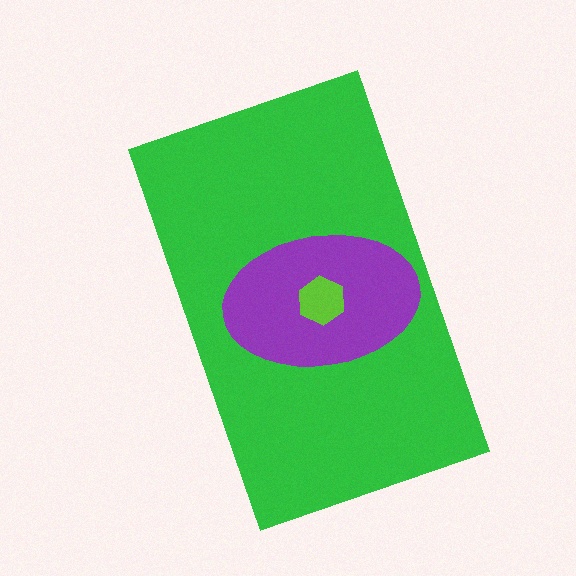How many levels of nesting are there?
3.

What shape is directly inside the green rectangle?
The purple ellipse.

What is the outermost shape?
The green rectangle.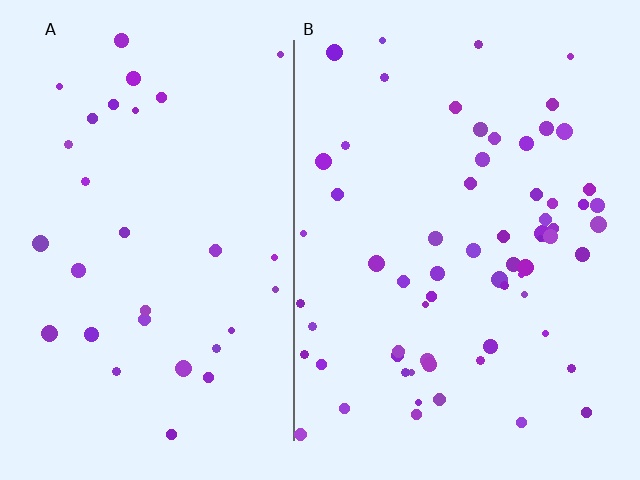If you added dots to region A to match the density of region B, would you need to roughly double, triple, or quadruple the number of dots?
Approximately double.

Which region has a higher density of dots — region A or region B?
B (the right).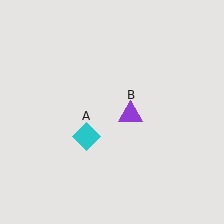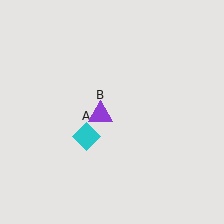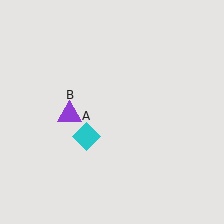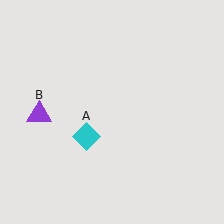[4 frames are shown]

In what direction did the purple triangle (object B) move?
The purple triangle (object B) moved left.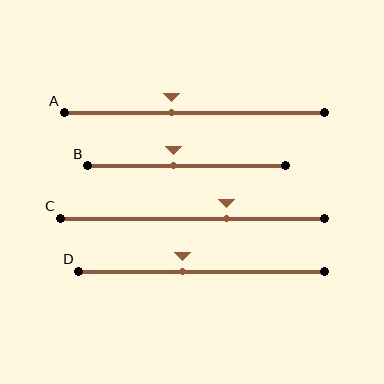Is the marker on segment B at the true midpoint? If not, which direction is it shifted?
No, the marker on segment B is shifted to the left by about 7% of the segment length.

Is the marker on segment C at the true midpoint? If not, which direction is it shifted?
No, the marker on segment C is shifted to the right by about 13% of the segment length.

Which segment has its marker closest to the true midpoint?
Segment B has its marker closest to the true midpoint.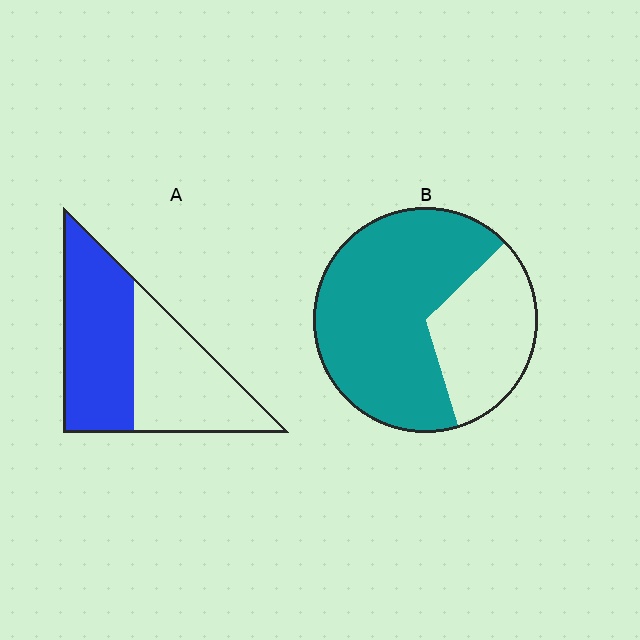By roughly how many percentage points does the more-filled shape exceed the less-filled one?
By roughly 15 percentage points (B over A).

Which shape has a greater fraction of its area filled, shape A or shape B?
Shape B.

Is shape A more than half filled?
Roughly half.